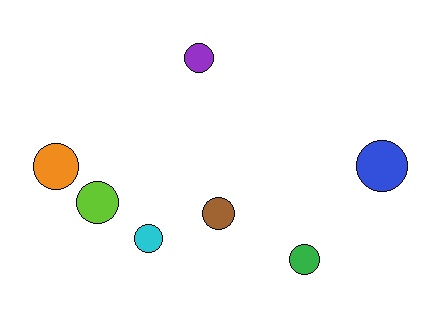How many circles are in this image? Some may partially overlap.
There are 7 circles.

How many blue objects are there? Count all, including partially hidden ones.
There is 1 blue object.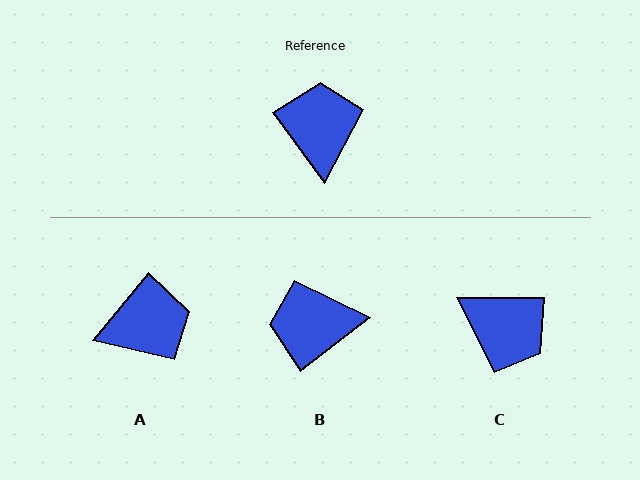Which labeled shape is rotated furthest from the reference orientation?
C, about 126 degrees away.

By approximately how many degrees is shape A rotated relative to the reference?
Approximately 76 degrees clockwise.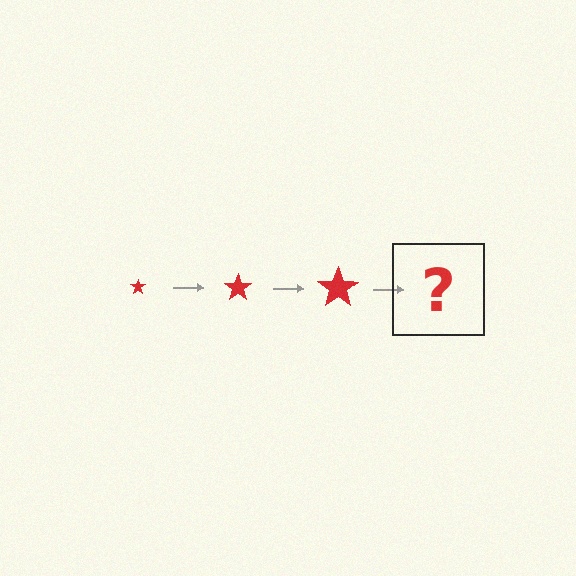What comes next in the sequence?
The next element should be a red star, larger than the previous one.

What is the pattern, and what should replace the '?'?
The pattern is that the star gets progressively larger each step. The '?' should be a red star, larger than the previous one.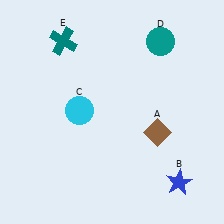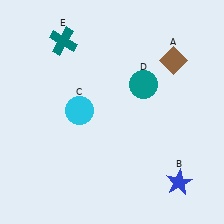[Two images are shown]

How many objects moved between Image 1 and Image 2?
2 objects moved between the two images.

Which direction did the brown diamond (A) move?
The brown diamond (A) moved up.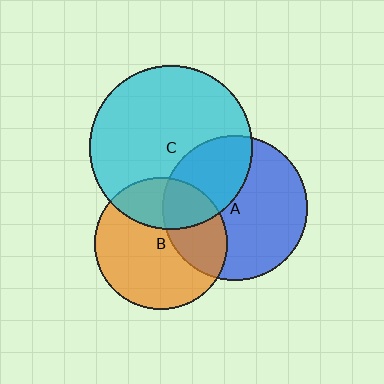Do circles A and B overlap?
Yes.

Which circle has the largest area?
Circle C (cyan).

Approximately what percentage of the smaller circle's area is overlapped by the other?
Approximately 30%.